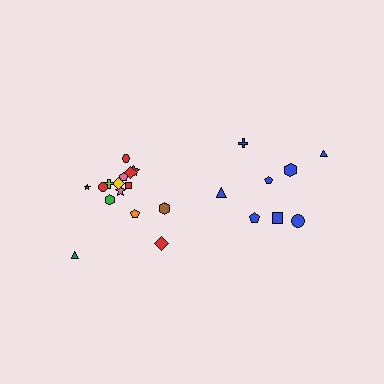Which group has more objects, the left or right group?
The left group.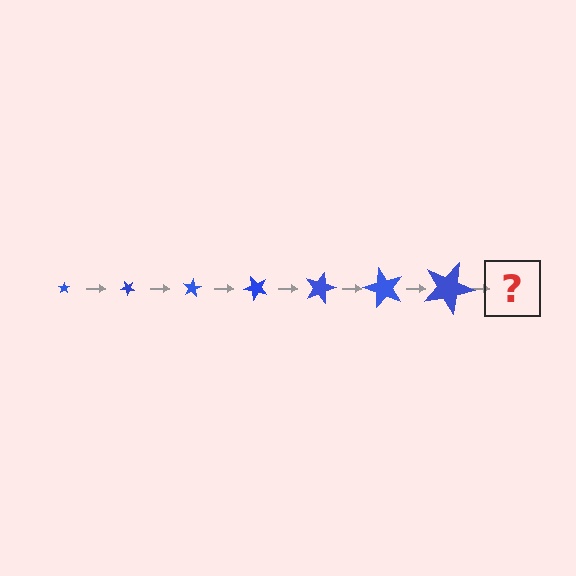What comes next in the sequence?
The next element should be a star, larger than the previous one and rotated 280 degrees from the start.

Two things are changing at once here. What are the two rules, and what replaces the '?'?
The two rules are that the star grows larger each step and it rotates 40 degrees each step. The '?' should be a star, larger than the previous one and rotated 280 degrees from the start.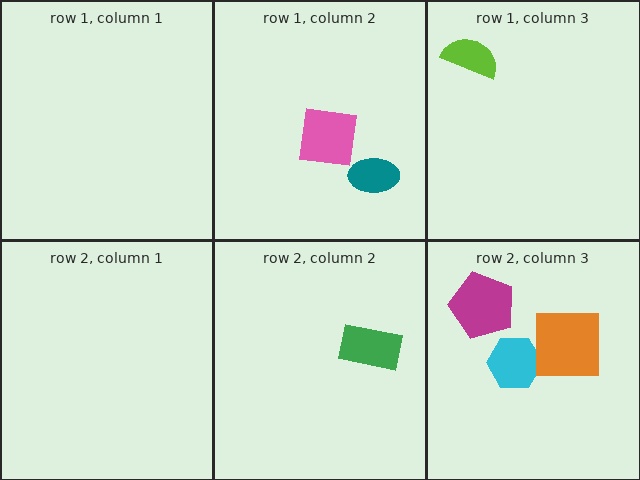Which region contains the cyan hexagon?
The row 2, column 3 region.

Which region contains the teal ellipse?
The row 1, column 2 region.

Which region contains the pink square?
The row 1, column 2 region.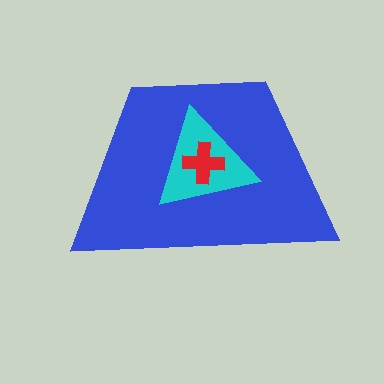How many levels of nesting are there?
3.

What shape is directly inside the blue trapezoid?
The cyan triangle.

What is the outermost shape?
The blue trapezoid.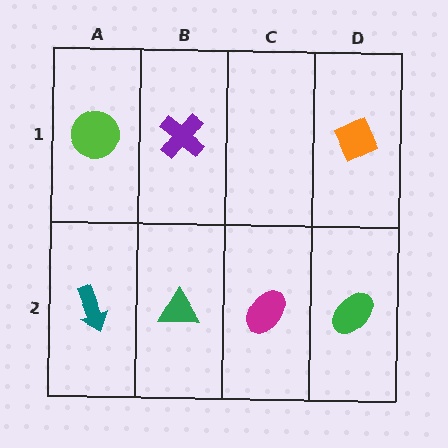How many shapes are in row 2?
4 shapes.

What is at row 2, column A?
A teal arrow.